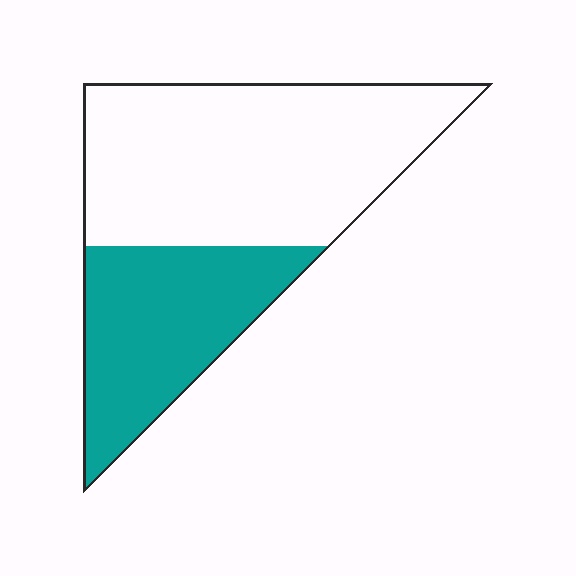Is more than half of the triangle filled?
No.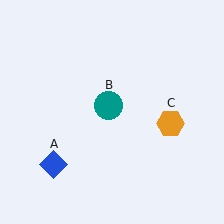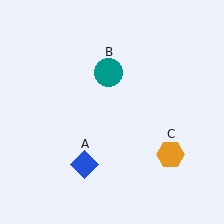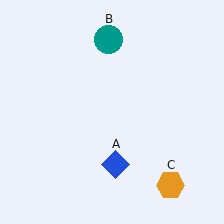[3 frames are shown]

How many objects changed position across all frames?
3 objects changed position: blue diamond (object A), teal circle (object B), orange hexagon (object C).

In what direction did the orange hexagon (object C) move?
The orange hexagon (object C) moved down.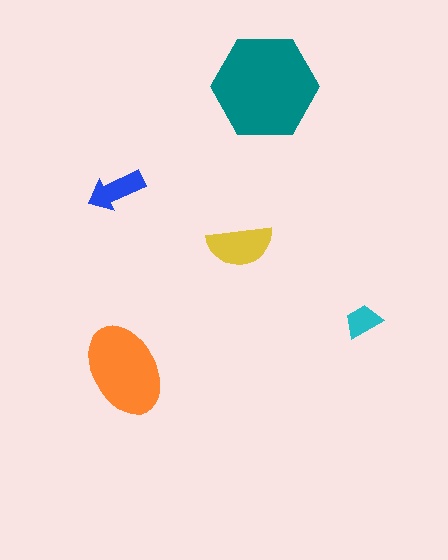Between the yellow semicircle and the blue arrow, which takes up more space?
The yellow semicircle.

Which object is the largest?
The teal hexagon.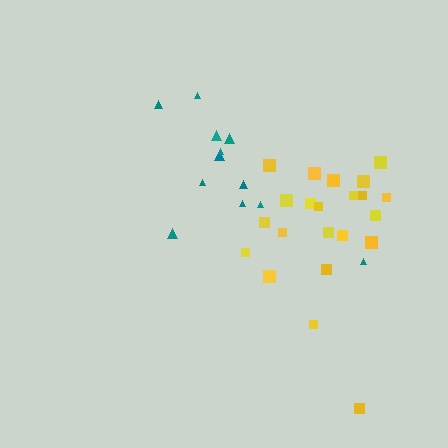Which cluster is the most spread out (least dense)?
Teal.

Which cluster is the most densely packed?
Yellow.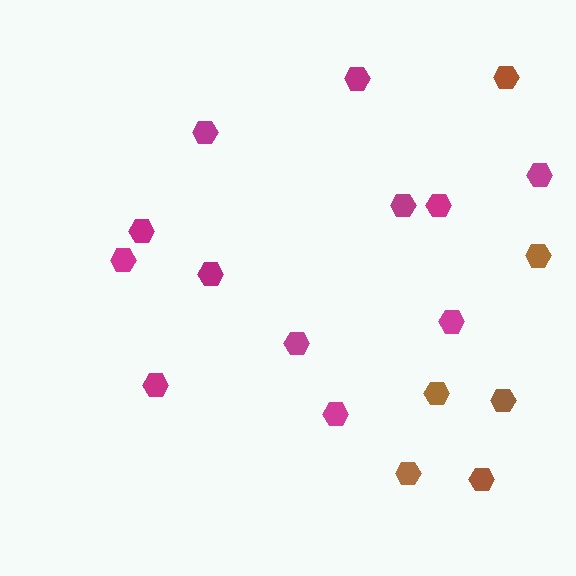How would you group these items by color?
There are 2 groups: one group of magenta hexagons (12) and one group of brown hexagons (6).